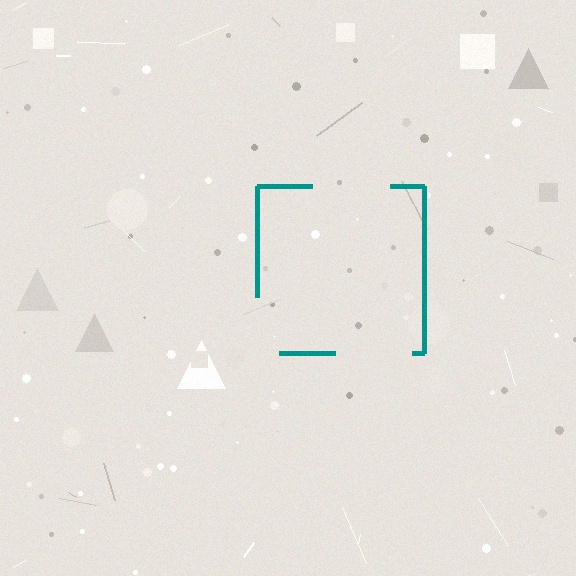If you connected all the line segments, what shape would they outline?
They would outline a square.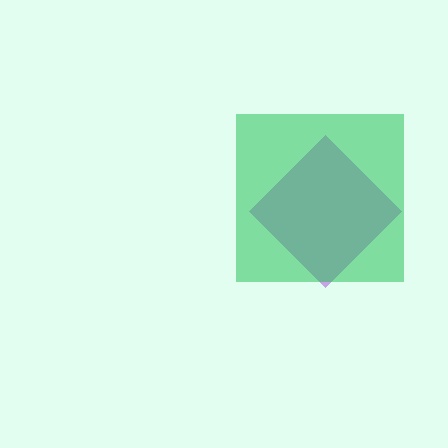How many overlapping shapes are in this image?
There are 2 overlapping shapes in the image.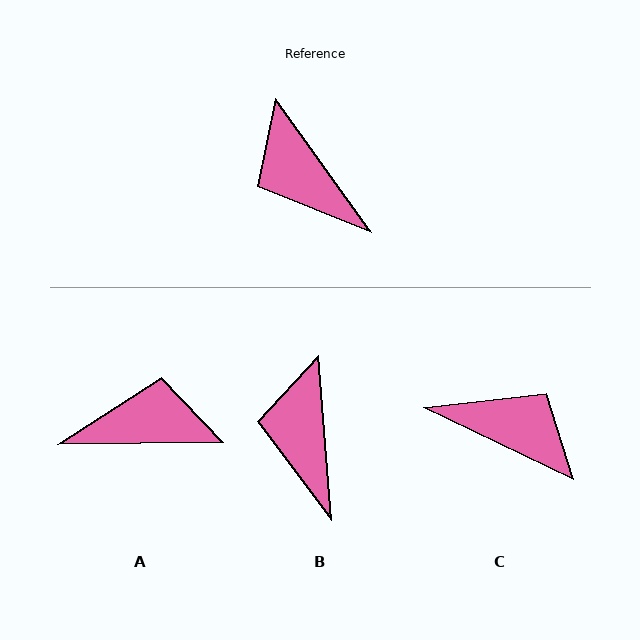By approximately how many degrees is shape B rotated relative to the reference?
Approximately 31 degrees clockwise.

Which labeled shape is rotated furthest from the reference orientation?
C, about 151 degrees away.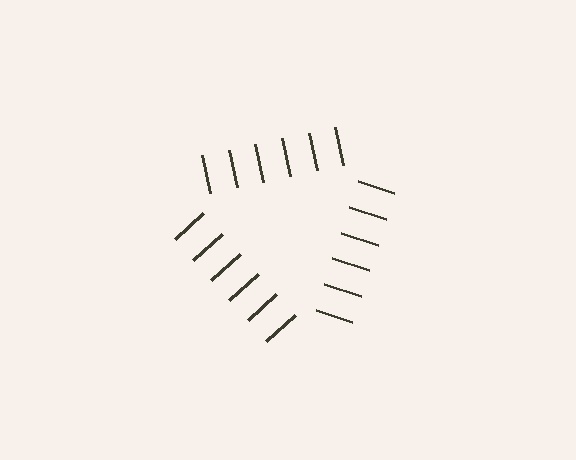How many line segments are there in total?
18 — 6 along each of the 3 edges.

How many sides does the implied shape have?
3 sides — the line-ends trace a triangle.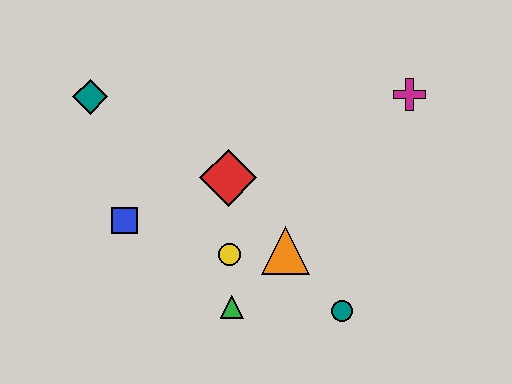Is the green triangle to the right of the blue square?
Yes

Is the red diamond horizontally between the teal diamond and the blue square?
No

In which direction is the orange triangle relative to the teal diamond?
The orange triangle is to the right of the teal diamond.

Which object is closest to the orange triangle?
The yellow circle is closest to the orange triangle.